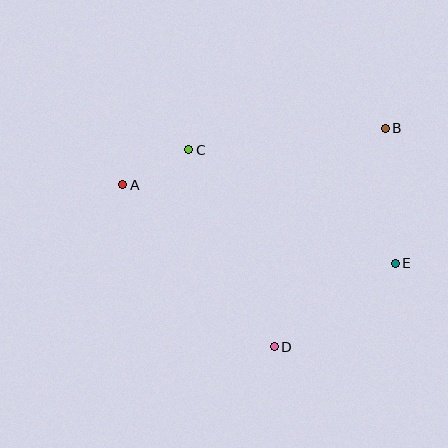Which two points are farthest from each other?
Points A and E are farthest from each other.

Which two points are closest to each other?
Points A and C are closest to each other.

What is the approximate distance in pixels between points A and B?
The distance between A and B is approximately 269 pixels.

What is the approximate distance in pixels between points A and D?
The distance between A and D is approximately 222 pixels.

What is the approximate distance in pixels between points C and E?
The distance between C and E is approximately 235 pixels.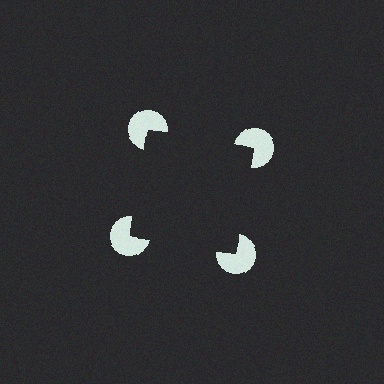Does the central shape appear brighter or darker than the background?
It typically appears slightly darker than the background, even though no actual brightness change is drawn.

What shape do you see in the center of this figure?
An illusory square — its edges are inferred from the aligned wedge cuts in the pac-man discs, not physically drawn.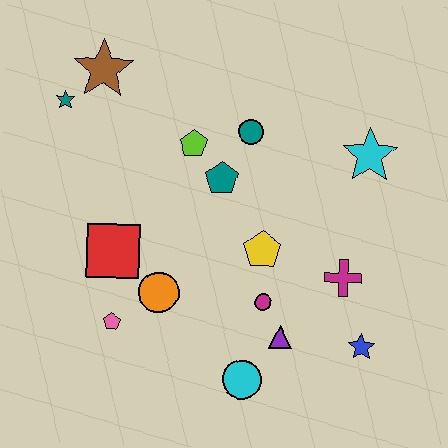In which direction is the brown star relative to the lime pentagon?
The brown star is to the left of the lime pentagon.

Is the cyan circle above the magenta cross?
No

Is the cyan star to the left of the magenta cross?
No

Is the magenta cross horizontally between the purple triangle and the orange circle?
No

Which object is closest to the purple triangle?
The magenta circle is closest to the purple triangle.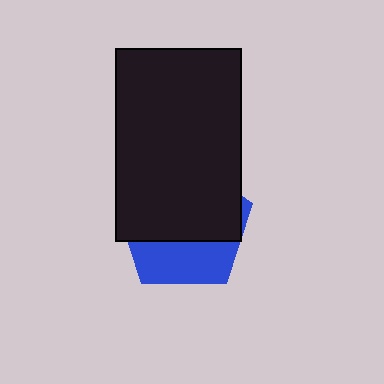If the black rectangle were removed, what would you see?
You would see the complete blue pentagon.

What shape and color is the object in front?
The object in front is a black rectangle.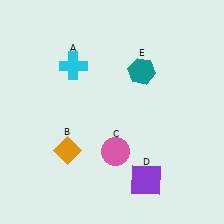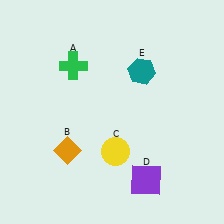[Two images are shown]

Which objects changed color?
A changed from cyan to green. C changed from pink to yellow.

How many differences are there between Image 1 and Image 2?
There are 2 differences between the two images.